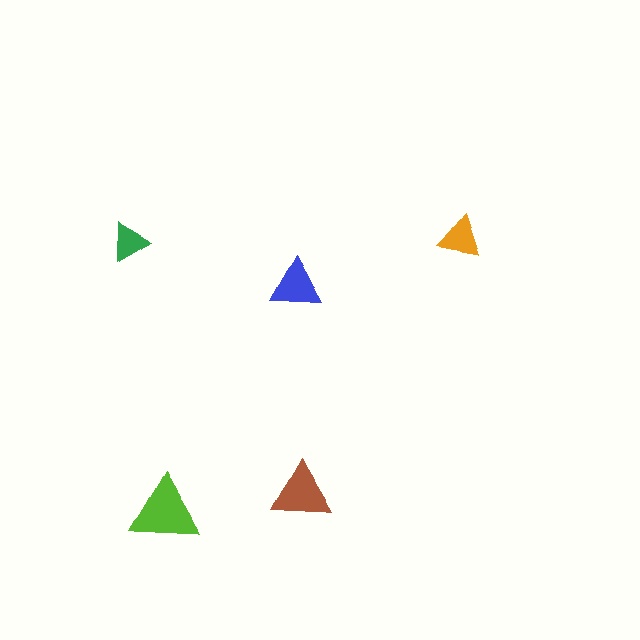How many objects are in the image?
There are 5 objects in the image.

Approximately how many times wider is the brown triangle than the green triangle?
About 1.5 times wider.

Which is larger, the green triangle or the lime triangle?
The lime one.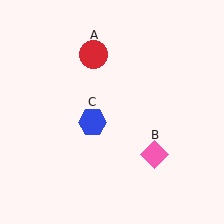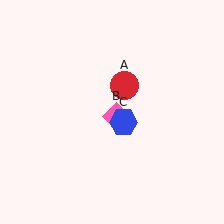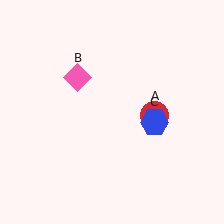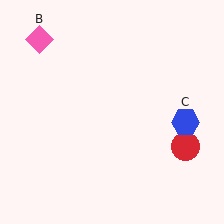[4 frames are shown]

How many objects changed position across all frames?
3 objects changed position: red circle (object A), pink diamond (object B), blue hexagon (object C).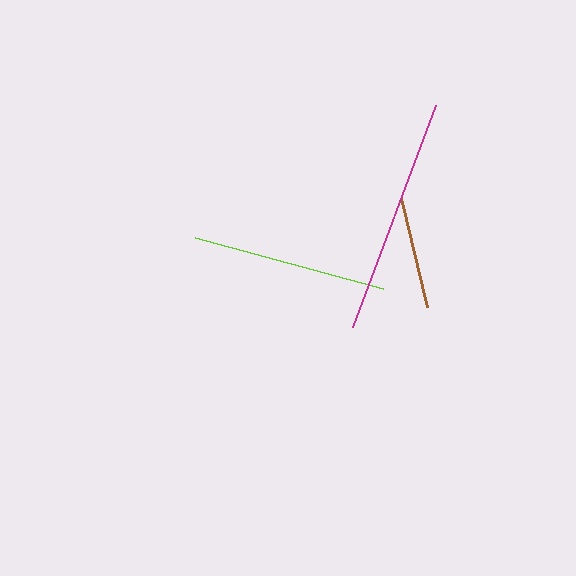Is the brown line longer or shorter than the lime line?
The lime line is longer than the brown line.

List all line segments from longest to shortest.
From longest to shortest: magenta, lime, brown.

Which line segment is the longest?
The magenta line is the longest at approximately 237 pixels.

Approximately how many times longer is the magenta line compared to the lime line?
The magenta line is approximately 1.2 times the length of the lime line.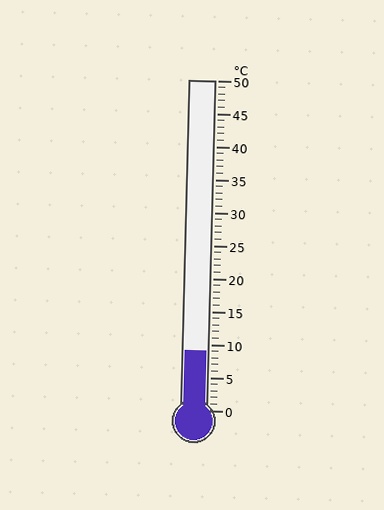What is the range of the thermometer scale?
The thermometer scale ranges from 0°C to 50°C.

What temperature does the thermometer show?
The thermometer shows approximately 9°C.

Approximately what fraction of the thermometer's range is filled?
The thermometer is filled to approximately 20% of its range.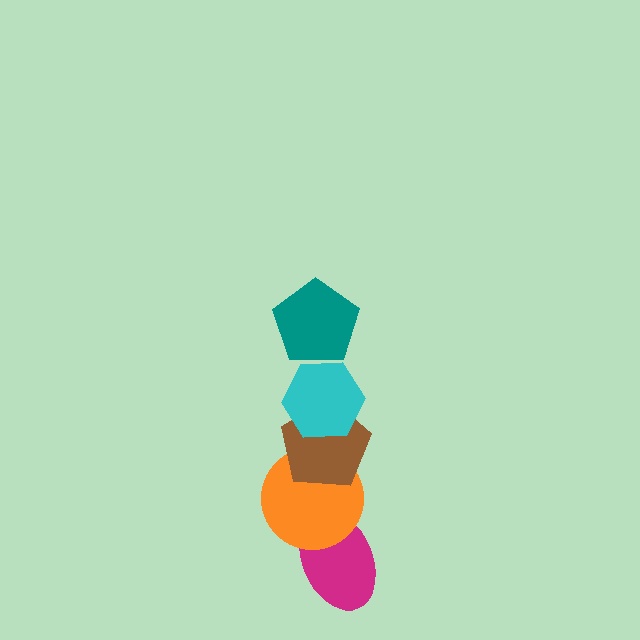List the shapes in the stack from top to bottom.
From top to bottom: the teal pentagon, the cyan hexagon, the brown pentagon, the orange circle, the magenta ellipse.